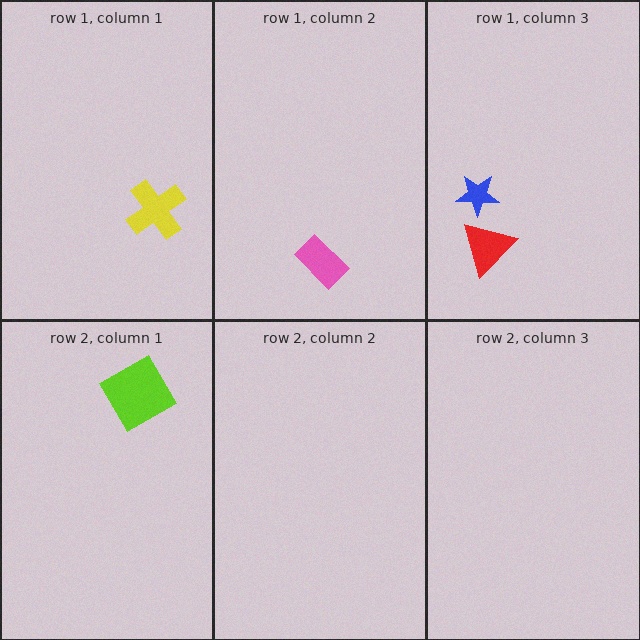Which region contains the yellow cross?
The row 1, column 1 region.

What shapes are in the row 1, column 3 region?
The blue star, the red triangle.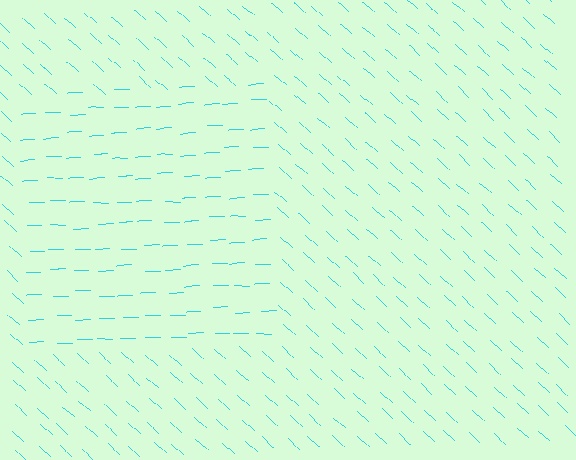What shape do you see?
I see a rectangle.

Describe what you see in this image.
The image is filled with small cyan line segments. A rectangle region in the image has lines oriented differently from the surrounding lines, creating a visible texture boundary.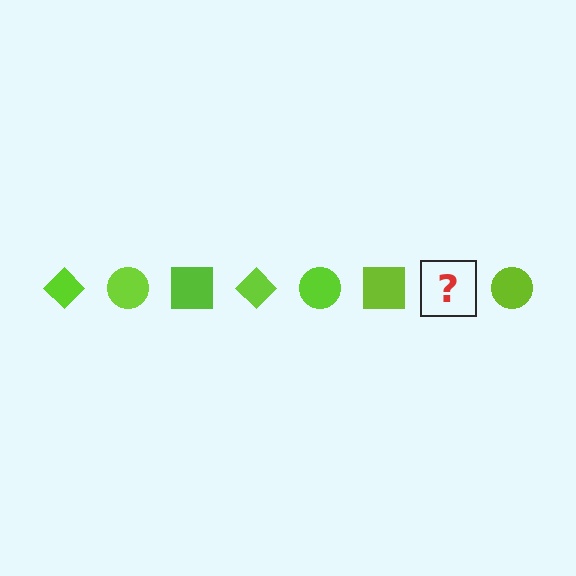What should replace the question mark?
The question mark should be replaced with a lime diamond.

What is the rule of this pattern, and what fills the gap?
The rule is that the pattern cycles through diamond, circle, square shapes in lime. The gap should be filled with a lime diamond.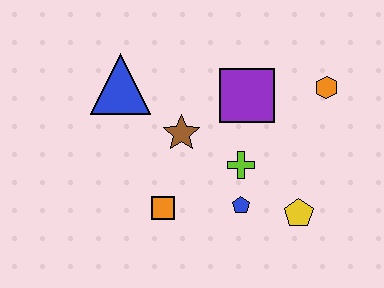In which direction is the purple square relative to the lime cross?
The purple square is above the lime cross.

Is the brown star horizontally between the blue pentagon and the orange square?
Yes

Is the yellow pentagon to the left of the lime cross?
No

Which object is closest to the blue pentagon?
The lime cross is closest to the blue pentagon.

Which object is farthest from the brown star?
The orange hexagon is farthest from the brown star.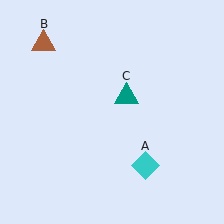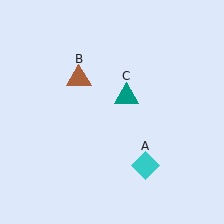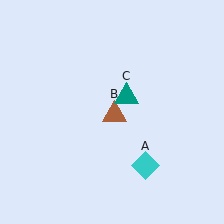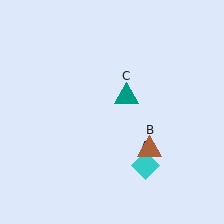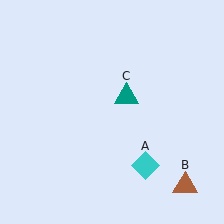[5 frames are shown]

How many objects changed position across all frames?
1 object changed position: brown triangle (object B).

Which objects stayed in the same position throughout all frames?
Cyan diamond (object A) and teal triangle (object C) remained stationary.